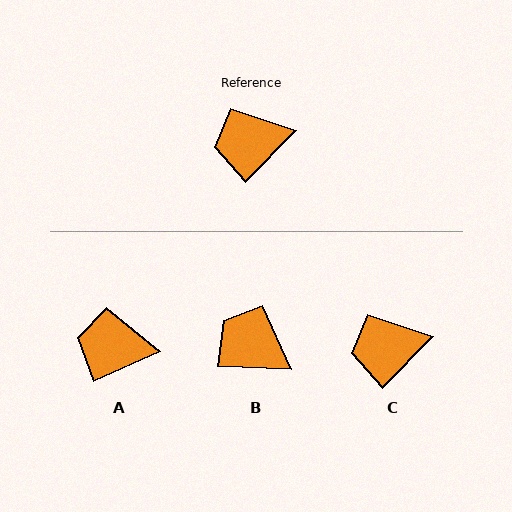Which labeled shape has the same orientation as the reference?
C.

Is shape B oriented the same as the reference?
No, it is off by about 47 degrees.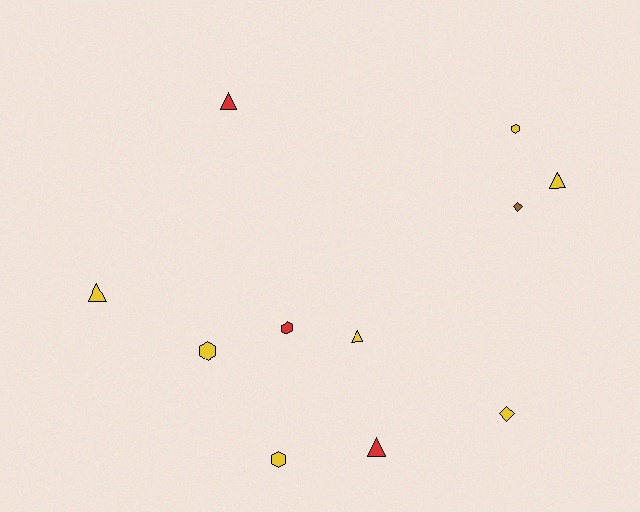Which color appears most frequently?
Yellow, with 7 objects.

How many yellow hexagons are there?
There are 3 yellow hexagons.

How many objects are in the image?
There are 11 objects.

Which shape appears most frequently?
Triangle, with 5 objects.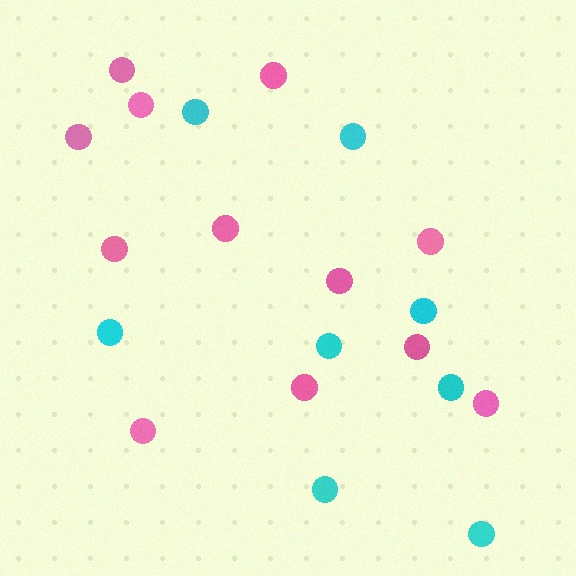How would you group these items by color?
There are 2 groups: one group of pink circles (12) and one group of cyan circles (8).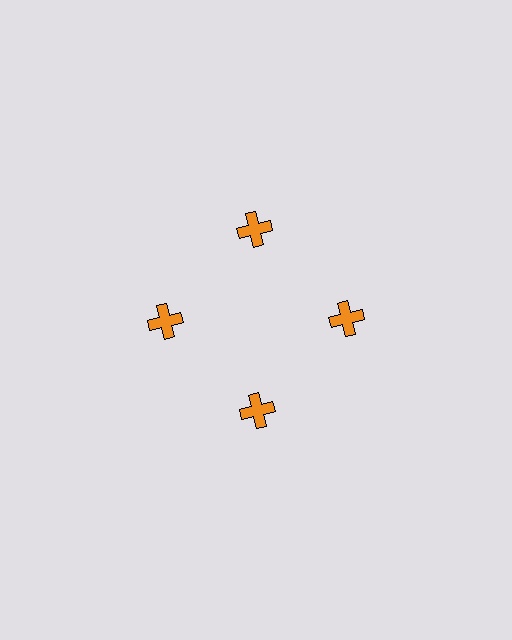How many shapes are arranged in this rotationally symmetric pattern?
There are 4 shapes, arranged in 4 groups of 1.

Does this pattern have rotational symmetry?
Yes, this pattern has 4-fold rotational symmetry. It looks the same after rotating 90 degrees around the center.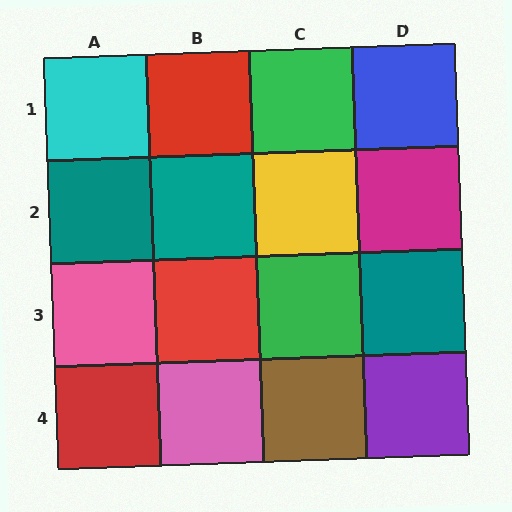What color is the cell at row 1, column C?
Green.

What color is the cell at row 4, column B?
Pink.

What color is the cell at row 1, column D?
Blue.